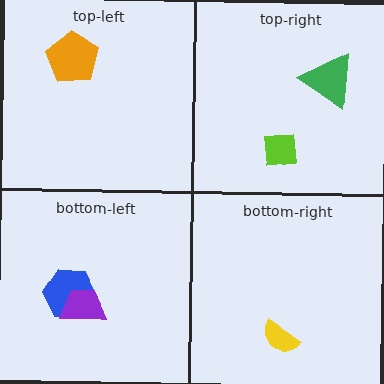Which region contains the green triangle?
The top-right region.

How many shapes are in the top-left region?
1.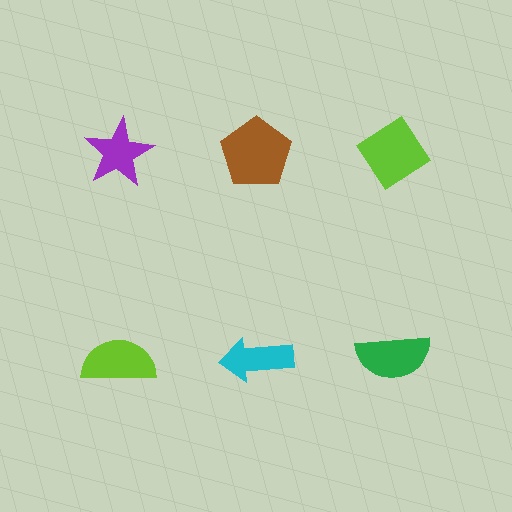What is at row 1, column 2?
A brown pentagon.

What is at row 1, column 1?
A purple star.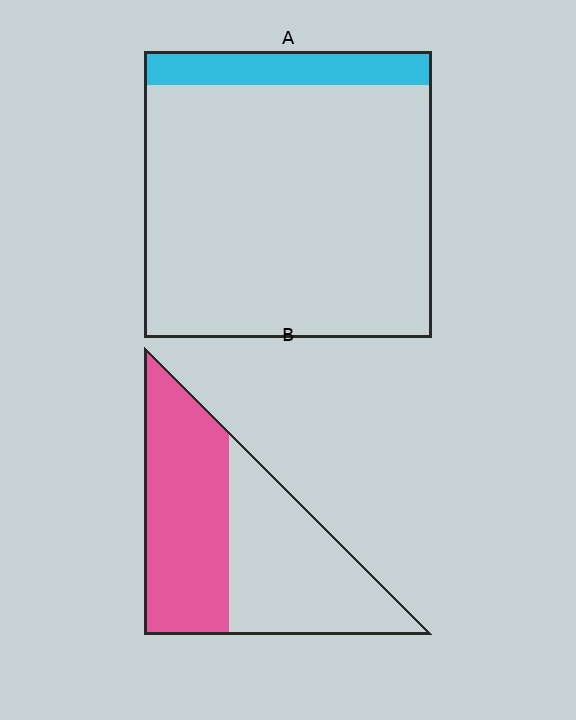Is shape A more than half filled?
No.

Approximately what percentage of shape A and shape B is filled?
A is approximately 10% and B is approximately 50%.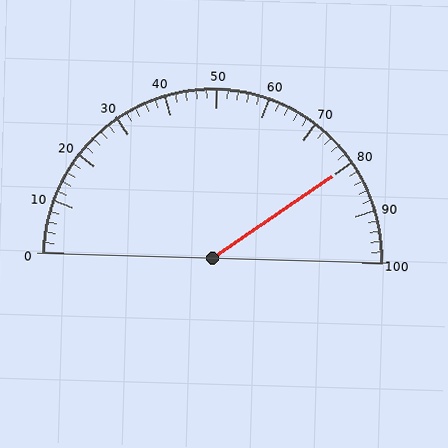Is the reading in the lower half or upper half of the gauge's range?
The reading is in the upper half of the range (0 to 100).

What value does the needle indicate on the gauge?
The needle indicates approximately 80.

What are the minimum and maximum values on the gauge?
The gauge ranges from 0 to 100.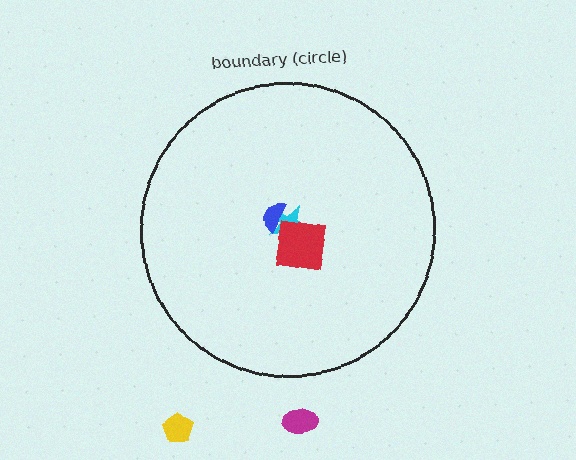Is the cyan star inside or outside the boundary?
Inside.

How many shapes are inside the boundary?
3 inside, 2 outside.